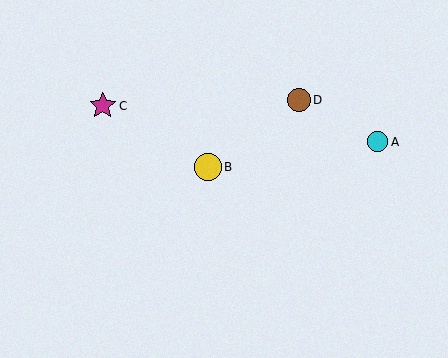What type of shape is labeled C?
Shape C is a magenta star.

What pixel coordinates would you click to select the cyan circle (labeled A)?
Click at (378, 142) to select the cyan circle A.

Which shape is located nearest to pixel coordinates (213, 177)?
The yellow circle (labeled B) at (208, 167) is nearest to that location.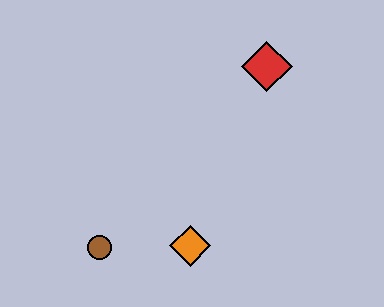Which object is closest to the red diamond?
The orange diamond is closest to the red diamond.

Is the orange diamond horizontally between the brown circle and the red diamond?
Yes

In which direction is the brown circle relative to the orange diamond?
The brown circle is to the left of the orange diamond.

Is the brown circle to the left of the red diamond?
Yes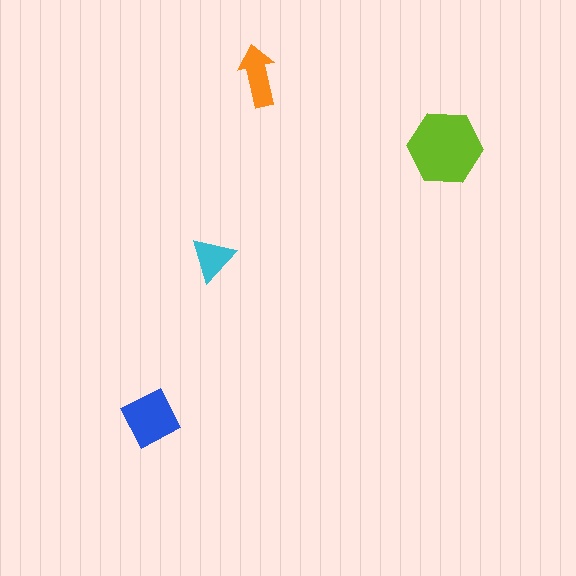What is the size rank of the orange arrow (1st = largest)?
3rd.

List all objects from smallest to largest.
The cyan triangle, the orange arrow, the blue diamond, the lime hexagon.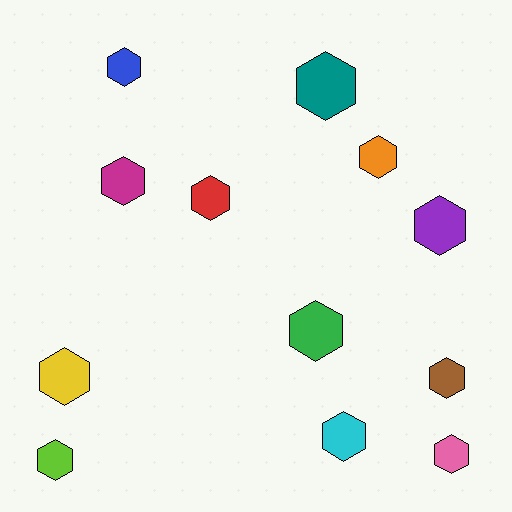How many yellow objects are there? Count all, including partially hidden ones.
There is 1 yellow object.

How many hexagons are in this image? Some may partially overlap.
There are 12 hexagons.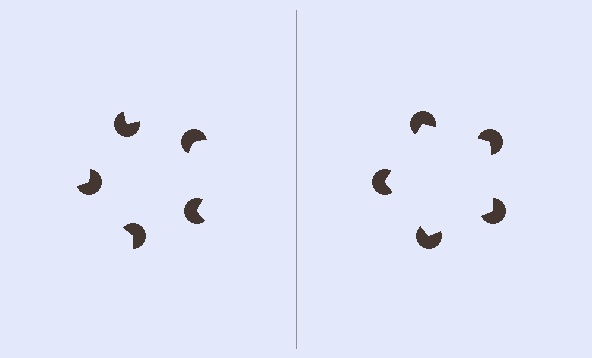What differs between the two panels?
The pac-man discs are positioned identically on both sides; only the wedge orientations differ. On the right they align to a pentagon; on the left they are misaligned.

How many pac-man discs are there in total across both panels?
10 — 5 on each side.